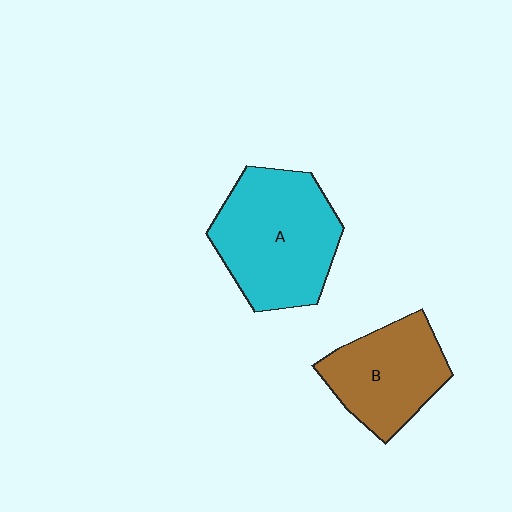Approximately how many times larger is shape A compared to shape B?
Approximately 1.4 times.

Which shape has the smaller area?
Shape B (brown).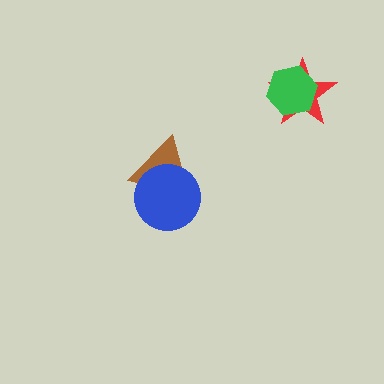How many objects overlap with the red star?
1 object overlaps with the red star.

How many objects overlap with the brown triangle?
1 object overlaps with the brown triangle.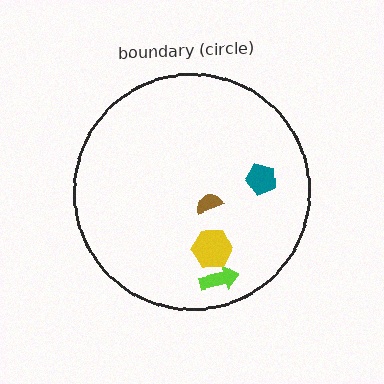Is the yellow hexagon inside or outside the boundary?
Inside.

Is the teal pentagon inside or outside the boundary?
Inside.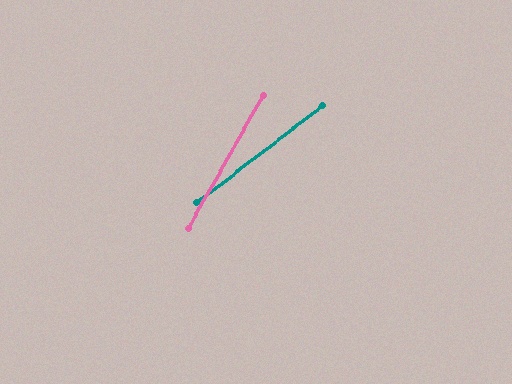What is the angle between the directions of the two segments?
Approximately 23 degrees.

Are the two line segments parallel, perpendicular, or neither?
Neither parallel nor perpendicular — they differ by about 23°.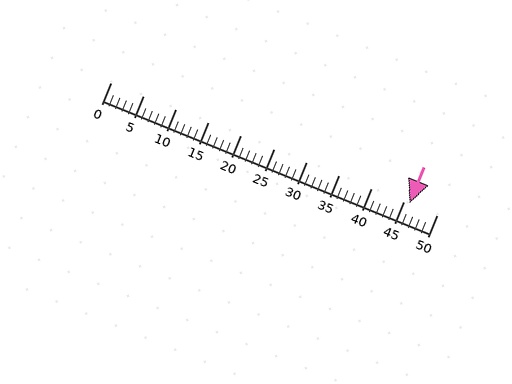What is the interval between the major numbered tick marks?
The major tick marks are spaced 5 units apart.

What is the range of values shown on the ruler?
The ruler shows values from 0 to 50.